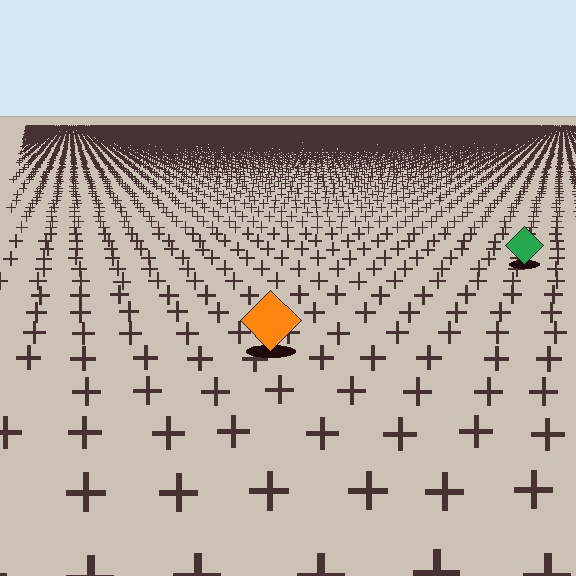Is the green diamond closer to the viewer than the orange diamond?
No. The orange diamond is closer — you can tell from the texture gradient: the ground texture is coarser near it.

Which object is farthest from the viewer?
The green diamond is farthest from the viewer. It appears smaller and the ground texture around it is denser.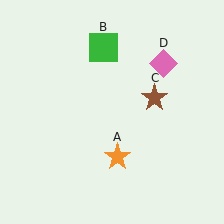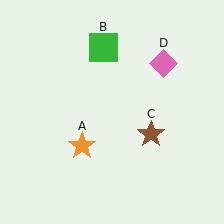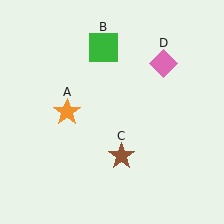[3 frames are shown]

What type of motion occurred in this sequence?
The orange star (object A), brown star (object C) rotated clockwise around the center of the scene.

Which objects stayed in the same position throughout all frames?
Green square (object B) and pink diamond (object D) remained stationary.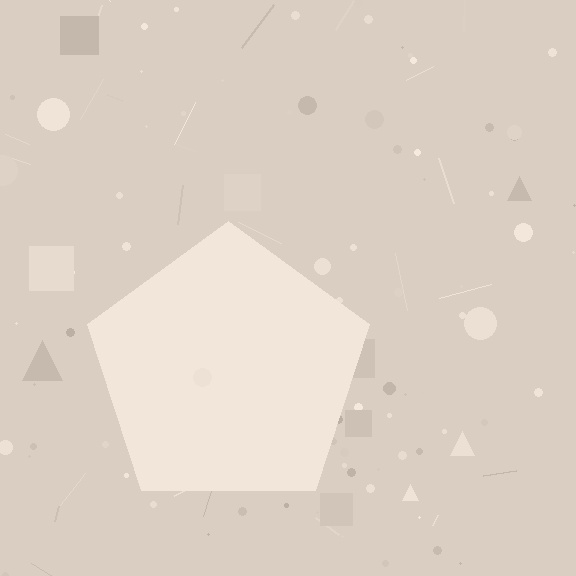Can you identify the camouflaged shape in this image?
The camouflaged shape is a pentagon.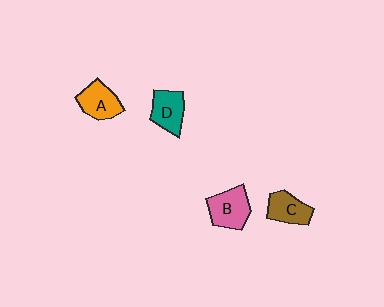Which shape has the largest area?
Shape B (pink).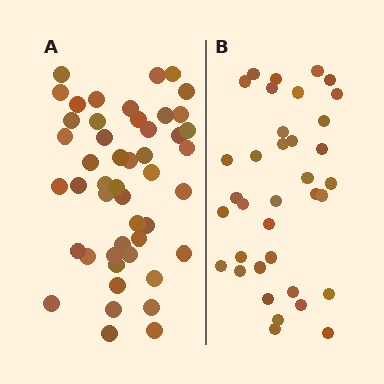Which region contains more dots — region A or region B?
Region A (the left region) has more dots.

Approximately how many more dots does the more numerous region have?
Region A has roughly 12 or so more dots than region B.